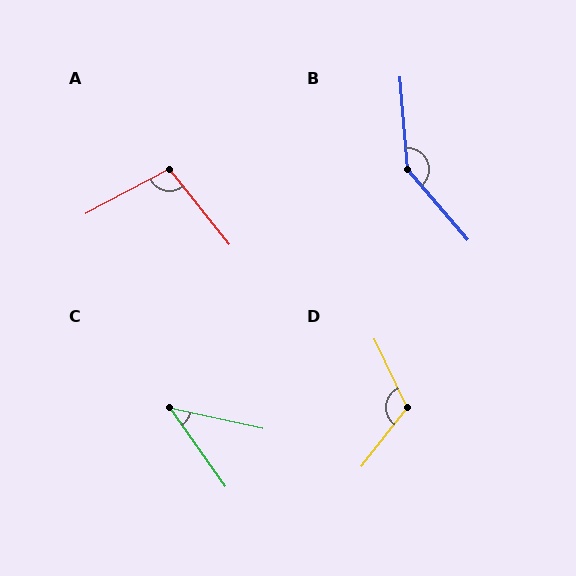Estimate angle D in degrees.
Approximately 117 degrees.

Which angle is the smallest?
C, at approximately 43 degrees.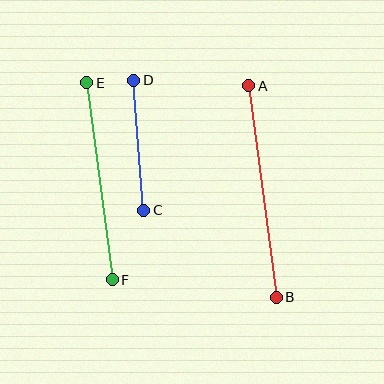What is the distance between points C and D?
The distance is approximately 130 pixels.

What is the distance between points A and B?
The distance is approximately 213 pixels.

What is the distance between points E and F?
The distance is approximately 199 pixels.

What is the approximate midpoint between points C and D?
The midpoint is at approximately (139, 145) pixels.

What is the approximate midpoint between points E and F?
The midpoint is at approximately (100, 181) pixels.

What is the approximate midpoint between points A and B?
The midpoint is at approximately (262, 192) pixels.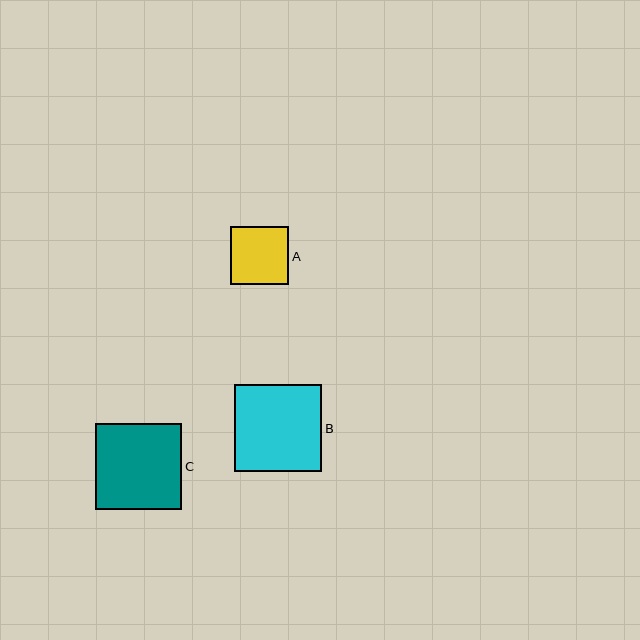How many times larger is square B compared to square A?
Square B is approximately 1.5 times the size of square A.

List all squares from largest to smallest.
From largest to smallest: B, C, A.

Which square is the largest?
Square B is the largest with a size of approximately 87 pixels.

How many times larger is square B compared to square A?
Square B is approximately 1.5 times the size of square A.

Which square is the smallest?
Square A is the smallest with a size of approximately 58 pixels.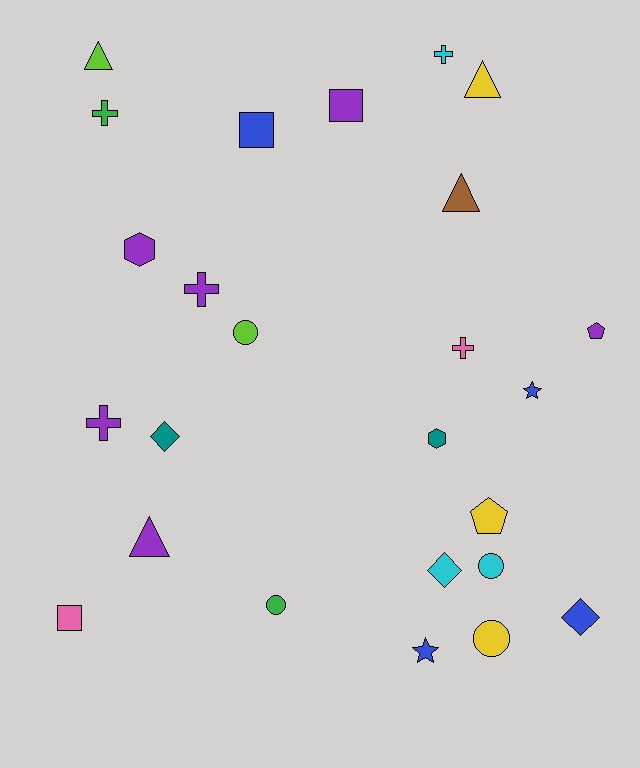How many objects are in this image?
There are 25 objects.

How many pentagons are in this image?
There are 2 pentagons.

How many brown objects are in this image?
There is 1 brown object.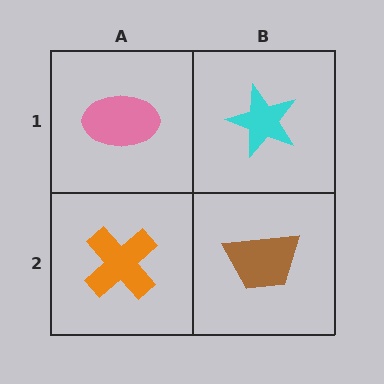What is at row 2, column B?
A brown trapezoid.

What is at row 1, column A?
A pink ellipse.